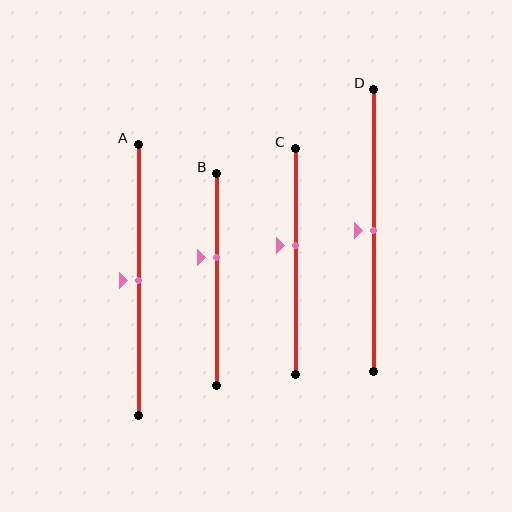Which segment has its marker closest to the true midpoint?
Segment A has its marker closest to the true midpoint.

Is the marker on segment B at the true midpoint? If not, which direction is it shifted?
No, the marker on segment B is shifted upward by about 10% of the segment length.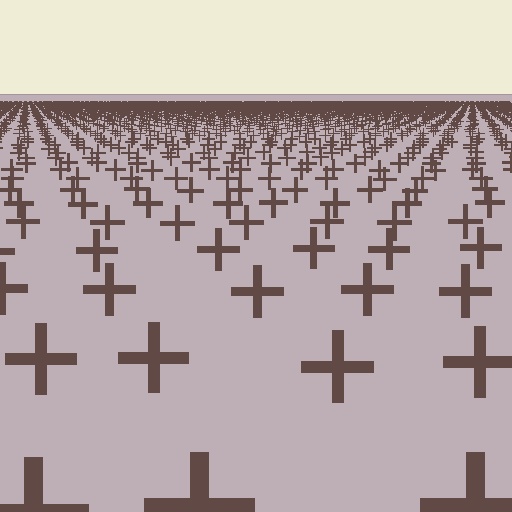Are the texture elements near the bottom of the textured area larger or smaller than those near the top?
Larger. Near the bottom, elements are closer to the viewer and appear at a bigger on-screen size.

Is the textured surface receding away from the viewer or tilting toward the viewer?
The surface is receding away from the viewer. Texture elements get smaller and denser toward the top.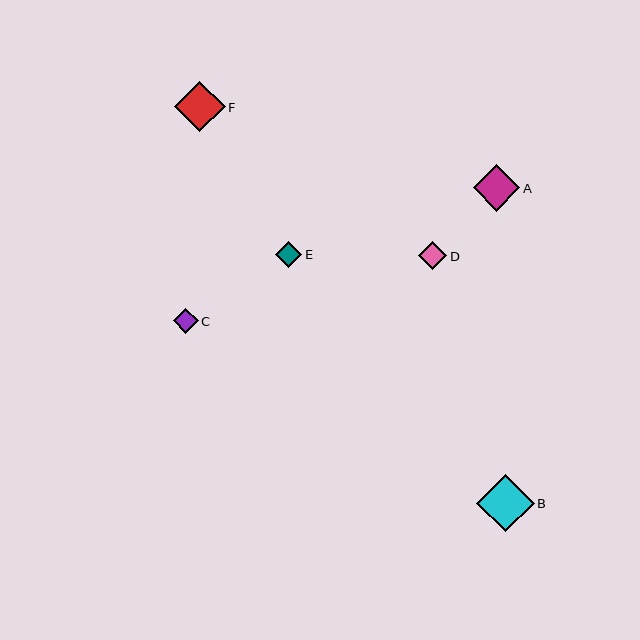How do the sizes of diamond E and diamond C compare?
Diamond E and diamond C are approximately the same size.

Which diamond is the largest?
Diamond B is the largest with a size of approximately 57 pixels.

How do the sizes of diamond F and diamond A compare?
Diamond F and diamond A are approximately the same size.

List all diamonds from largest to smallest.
From largest to smallest: B, F, A, D, E, C.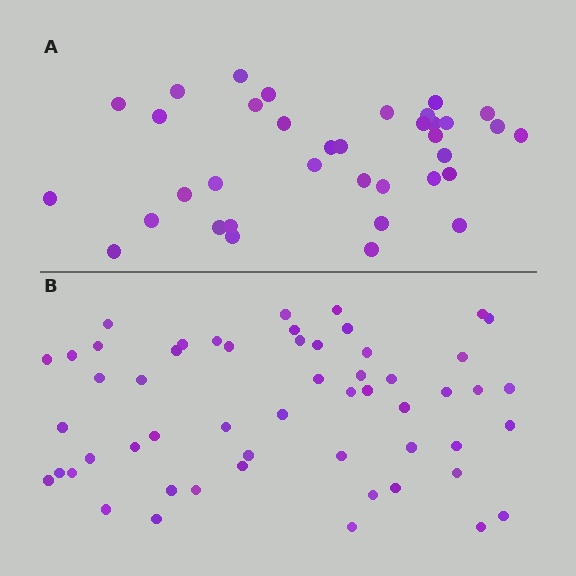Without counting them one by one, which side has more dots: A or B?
Region B (the bottom region) has more dots.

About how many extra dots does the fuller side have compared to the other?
Region B has approximately 20 more dots than region A.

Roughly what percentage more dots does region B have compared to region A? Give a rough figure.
About 50% more.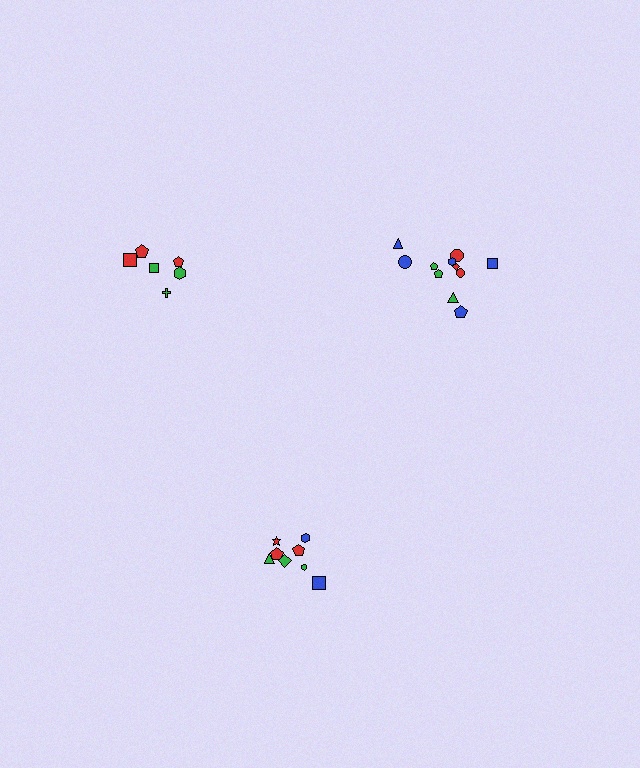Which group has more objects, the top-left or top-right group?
The top-right group.